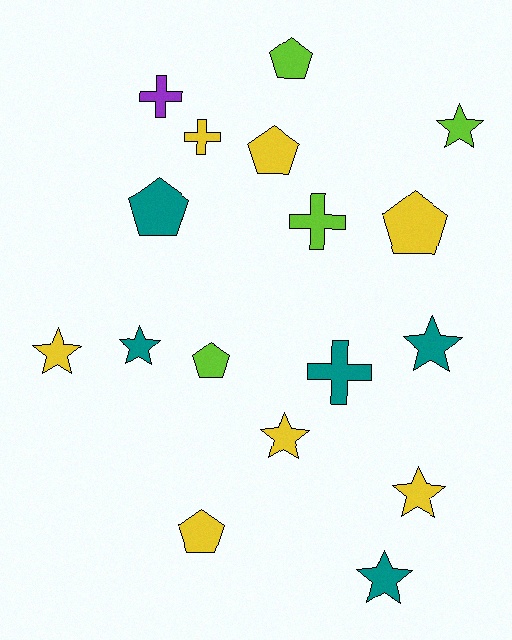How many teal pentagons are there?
There is 1 teal pentagon.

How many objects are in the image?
There are 17 objects.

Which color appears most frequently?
Yellow, with 7 objects.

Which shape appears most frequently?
Star, with 7 objects.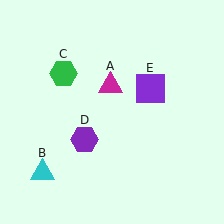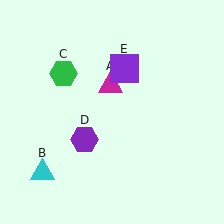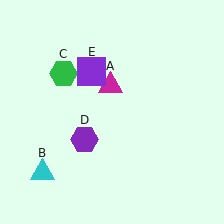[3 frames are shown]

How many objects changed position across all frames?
1 object changed position: purple square (object E).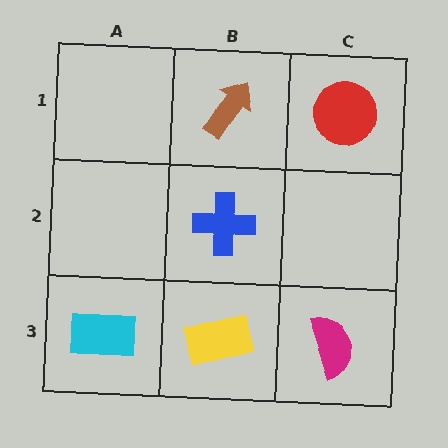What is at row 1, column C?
A red circle.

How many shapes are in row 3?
3 shapes.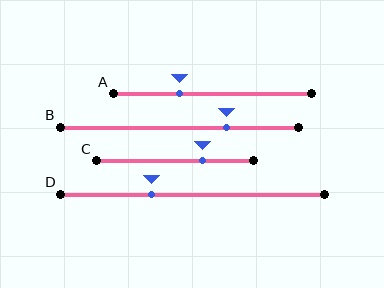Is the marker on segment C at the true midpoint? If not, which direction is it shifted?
No, the marker on segment C is shifted to the right by about 18% of the segment length.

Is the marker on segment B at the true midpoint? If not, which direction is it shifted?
No, the marker on segment B is shifted to the right by about 20% of the segment length.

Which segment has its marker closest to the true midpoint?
Segment D has its marker closest to the true midpoint.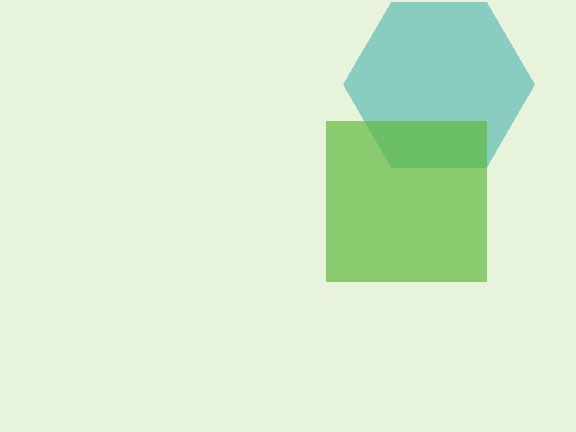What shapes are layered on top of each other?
The layered shapes are: a teal hexagon, a lime square.